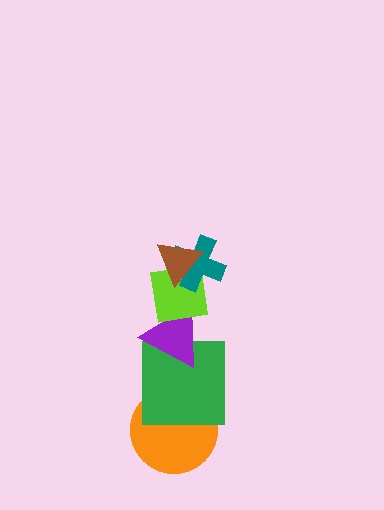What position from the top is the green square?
The green square is 5th from the top.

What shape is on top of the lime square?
The teal cross is on top of the lime square.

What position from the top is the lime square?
The lime square is 3rd from the top.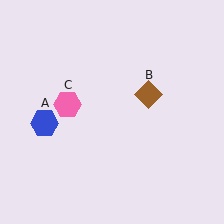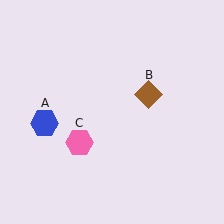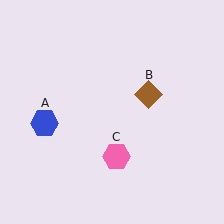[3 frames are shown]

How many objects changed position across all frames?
1 object changed position: pink hexagon (object C).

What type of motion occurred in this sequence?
The pink hexagon (object C) rotated counterclockwise around the center of the scene.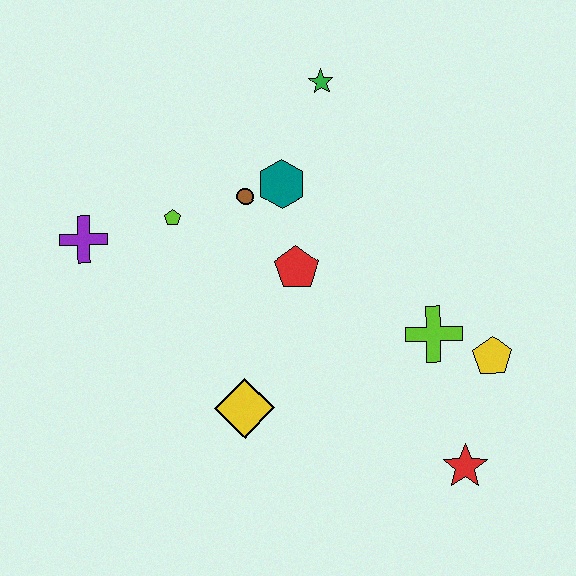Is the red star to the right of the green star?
Yes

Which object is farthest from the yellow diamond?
The green star is farthest from the yellow diamond.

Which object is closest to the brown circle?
The teal hexagon is closest to the brown circle.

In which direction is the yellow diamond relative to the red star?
The yellow diamond is to the left of the red star.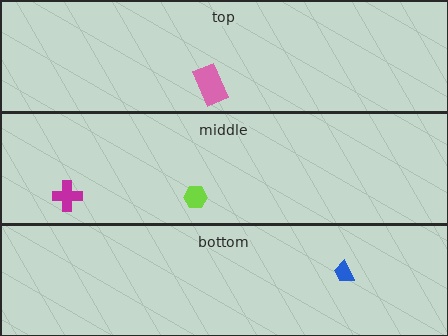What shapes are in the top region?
The pink rectangle.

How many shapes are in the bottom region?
1.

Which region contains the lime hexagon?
The middle region.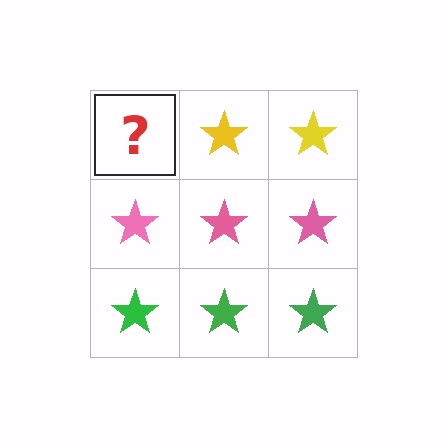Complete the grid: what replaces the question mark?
The question mark should be replaced with a yellow star.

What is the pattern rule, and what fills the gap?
The rule is that each row has a consistent color. The gap should be filled with a yellow star.